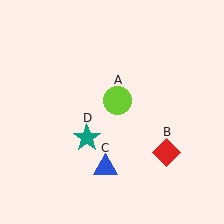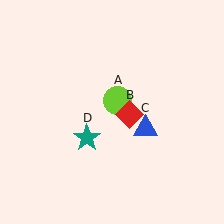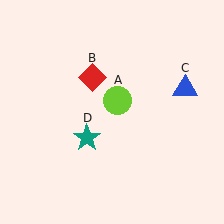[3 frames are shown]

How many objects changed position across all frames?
2 objects changed position: red diamond (object B), blue triangle (object C).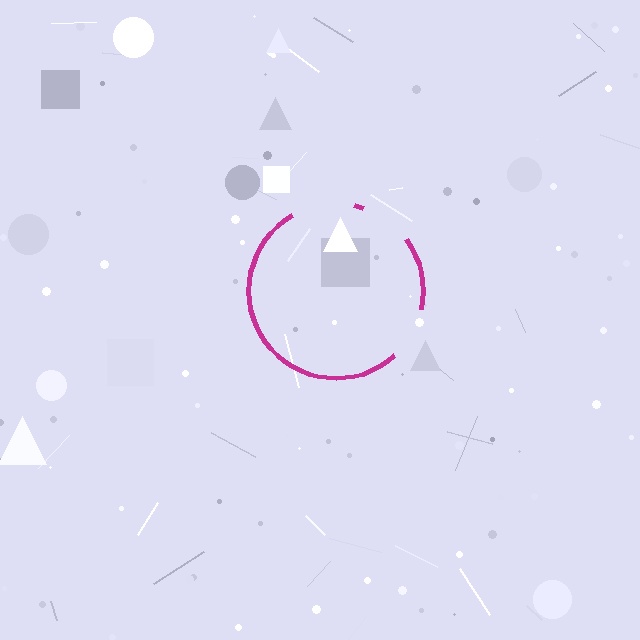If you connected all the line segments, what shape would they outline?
They would outline a circle.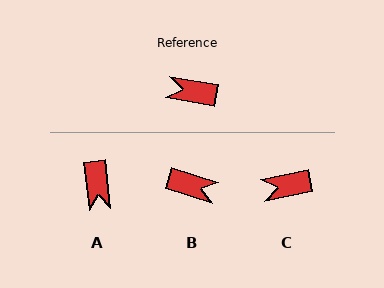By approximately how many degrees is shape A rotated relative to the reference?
Approximately 106 degrees counter-clockwise.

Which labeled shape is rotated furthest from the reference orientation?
B, about 172 degrees away.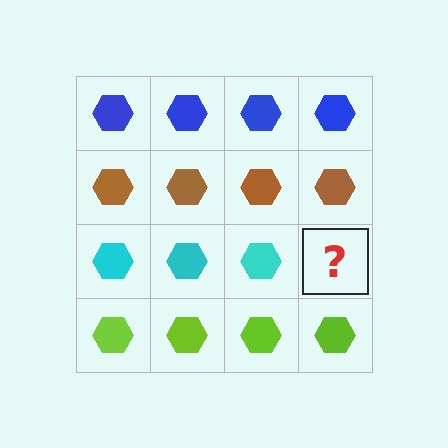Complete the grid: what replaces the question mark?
The question mark should be replaced with a cyan hexagon.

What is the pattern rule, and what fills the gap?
The rule is that each row has a consistent color. The gap should be filled with a cyan hexagon.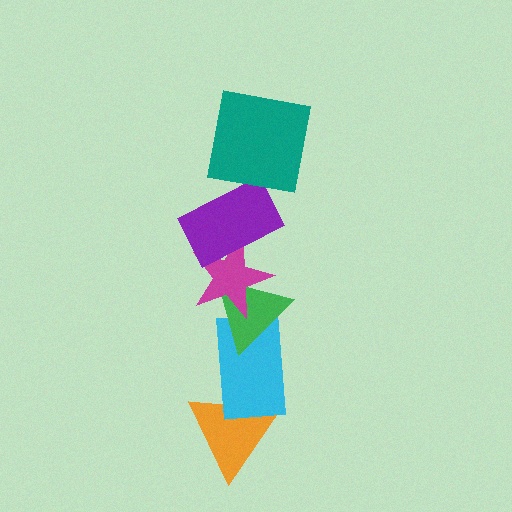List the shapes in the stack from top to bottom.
From top to bottom: the teal square, the purple rectangle, the magenta star, the green triangle, the cyan rectangle, the orange triangle.